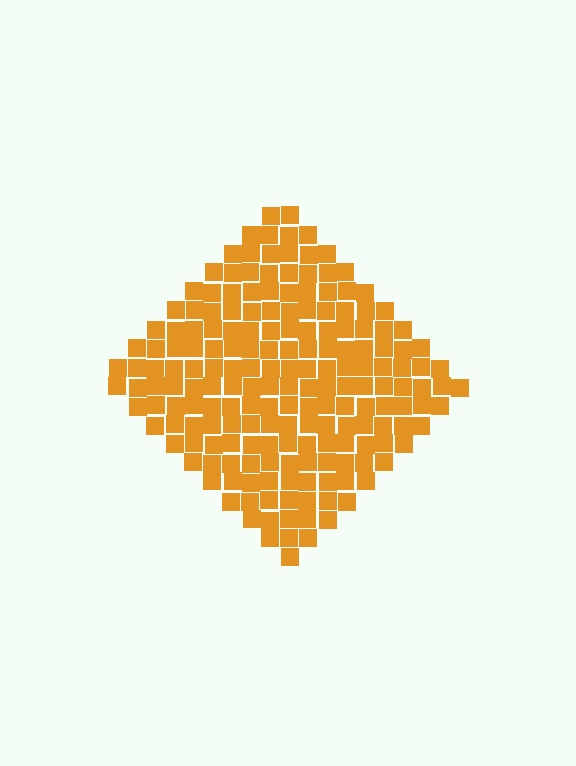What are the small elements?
The small elements are squares.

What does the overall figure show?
The overall figure shows a diamond.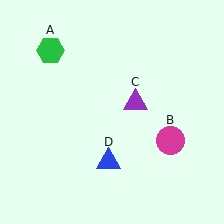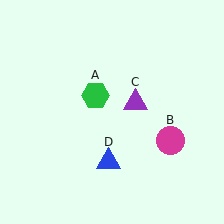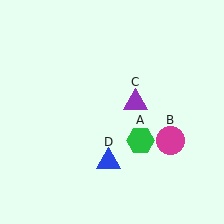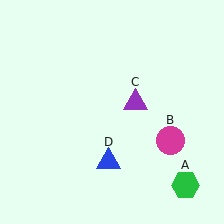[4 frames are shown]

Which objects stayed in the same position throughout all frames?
Magenta circle (object B) and purple triangle (object C) and blue triangle (object D) remained stationary.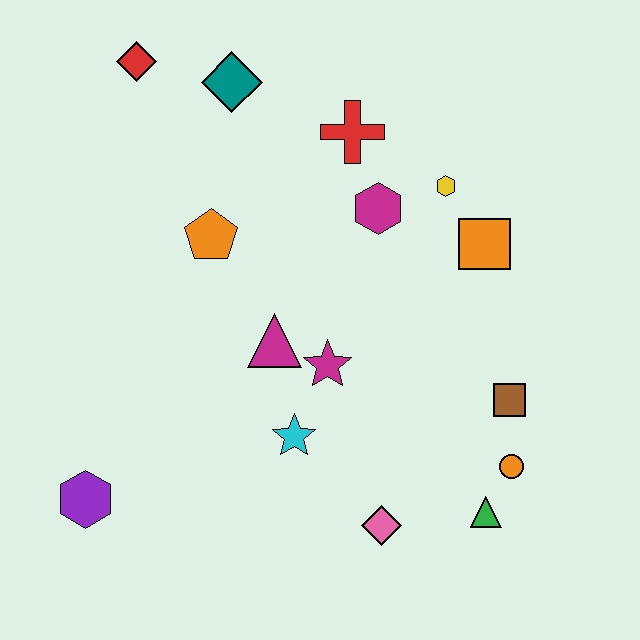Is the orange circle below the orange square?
Yes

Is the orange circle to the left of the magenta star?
No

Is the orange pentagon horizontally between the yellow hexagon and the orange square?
No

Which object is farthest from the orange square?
The purple hexagon is farthest from the orange square.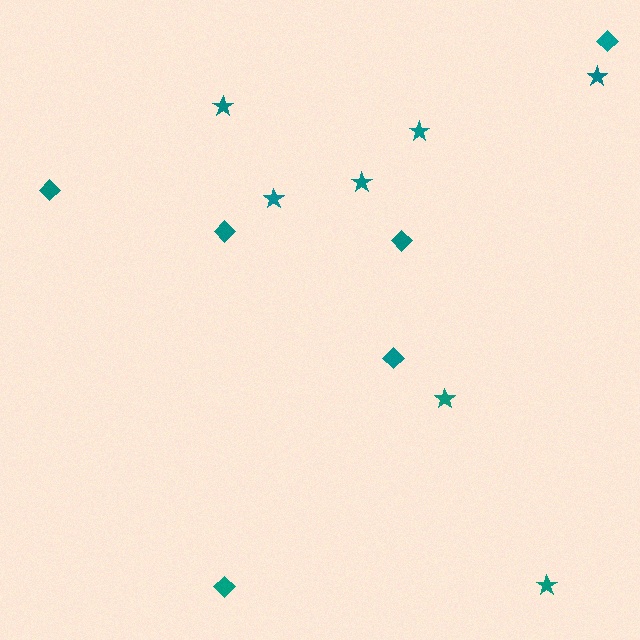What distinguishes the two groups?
There are 2 groups: one group of stars (7) and one group of diamonds (6).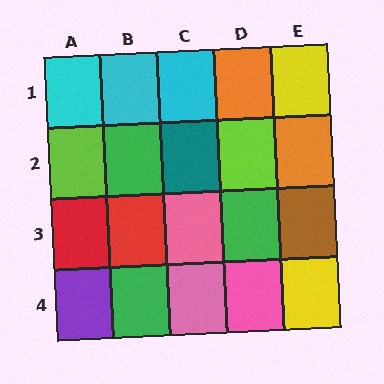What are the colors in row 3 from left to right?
Red, red, pink, green, brown.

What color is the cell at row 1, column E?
Yellow.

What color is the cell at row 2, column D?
Lime.